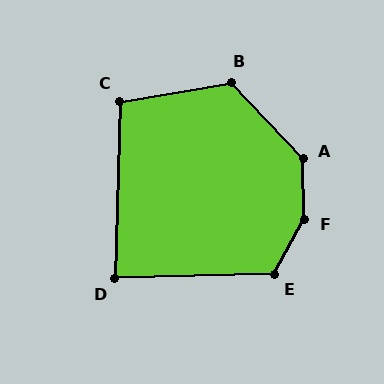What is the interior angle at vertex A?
Approximately 138 degrees (obtuse).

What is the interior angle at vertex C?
Approximately 101 degrees (obtuse).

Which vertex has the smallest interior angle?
D, at approximately 87 degrees.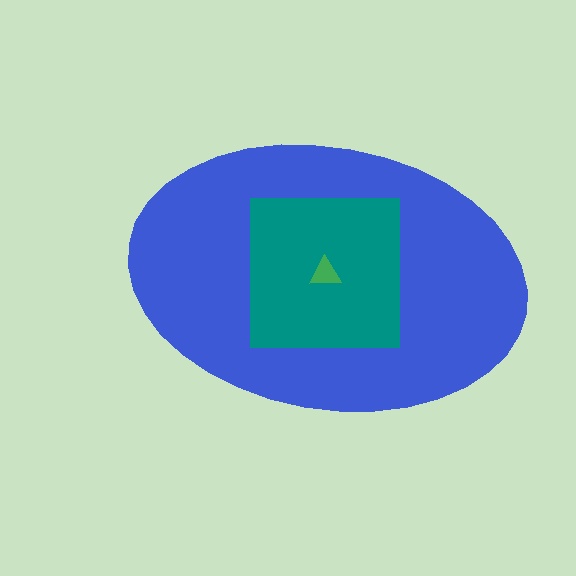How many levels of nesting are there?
3.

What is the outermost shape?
The blue ellipse.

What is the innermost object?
The green triangle.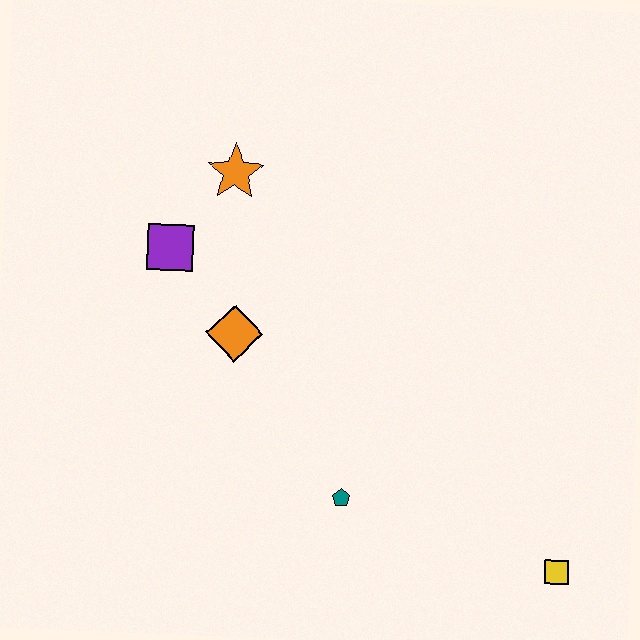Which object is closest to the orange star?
The purple square is closest to the orange star.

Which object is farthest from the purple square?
The yellow square is farthest from the purple square.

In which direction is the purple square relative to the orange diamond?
The purple square is above the orange diamond.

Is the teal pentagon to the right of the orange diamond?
Yes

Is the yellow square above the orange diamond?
No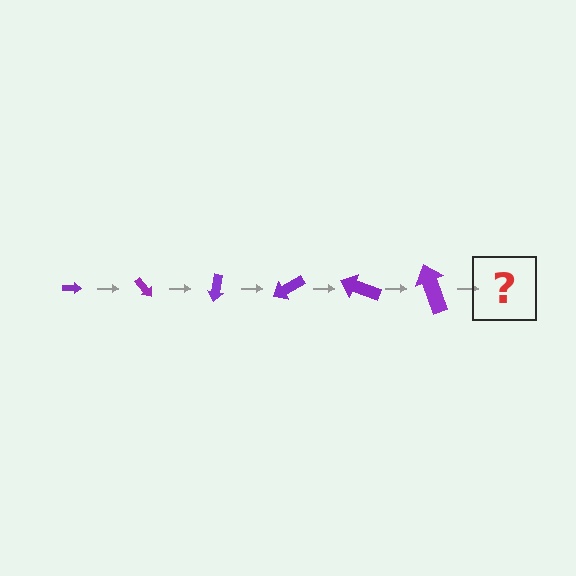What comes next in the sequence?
The next element should be an arrow, larger than the previous one and rotated 300 degrees from the start.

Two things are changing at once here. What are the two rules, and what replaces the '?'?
The two rules are that the arrow grows larger each step and it rotates 50 degrees each step. The '?' should be an arrow, larger than the previous one and rotated 300 degrees from the start.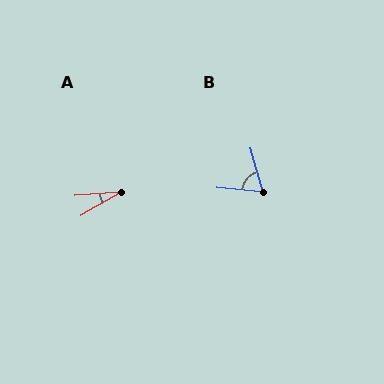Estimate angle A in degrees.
Approximately 25 degrees.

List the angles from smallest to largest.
A (25°), B (69°).